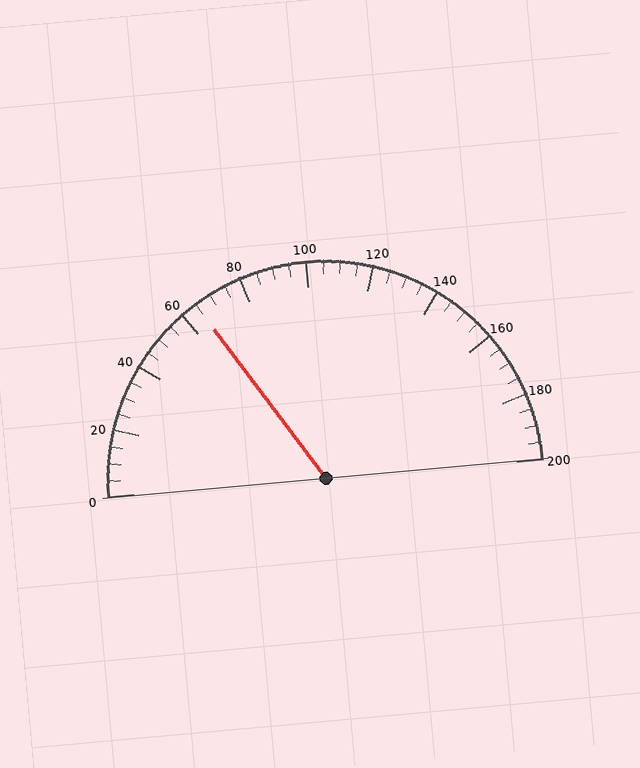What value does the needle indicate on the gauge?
The needle indicates approximately 65.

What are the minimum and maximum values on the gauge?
The gauge ranges from 0 to 200.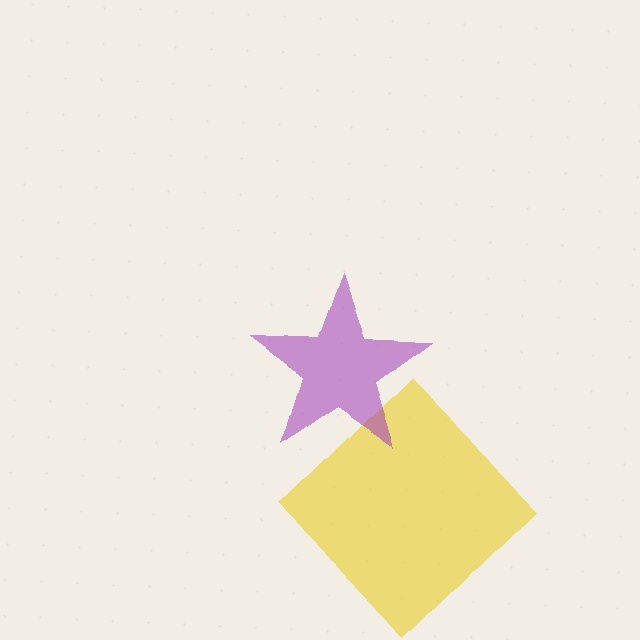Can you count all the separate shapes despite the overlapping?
Yes, there are 2 separate shapes.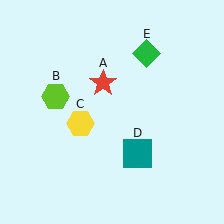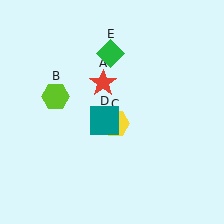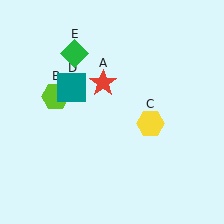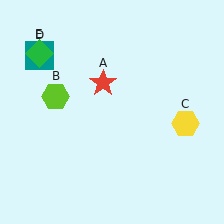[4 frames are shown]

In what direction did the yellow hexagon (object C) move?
The yellow hexagon (object C) moved right.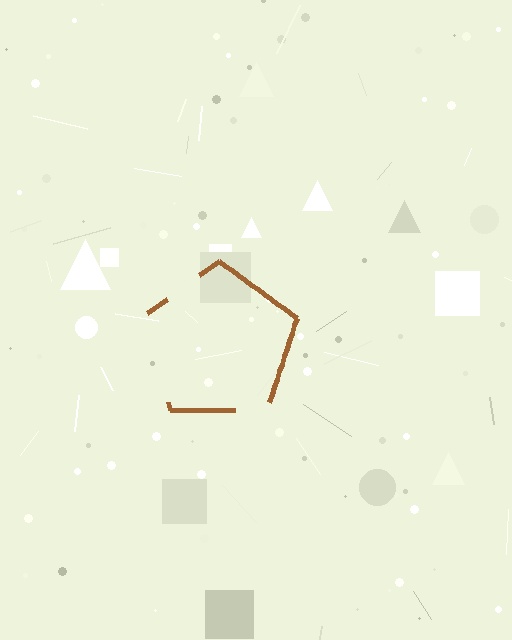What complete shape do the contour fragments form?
The contour fragments form a pentagon.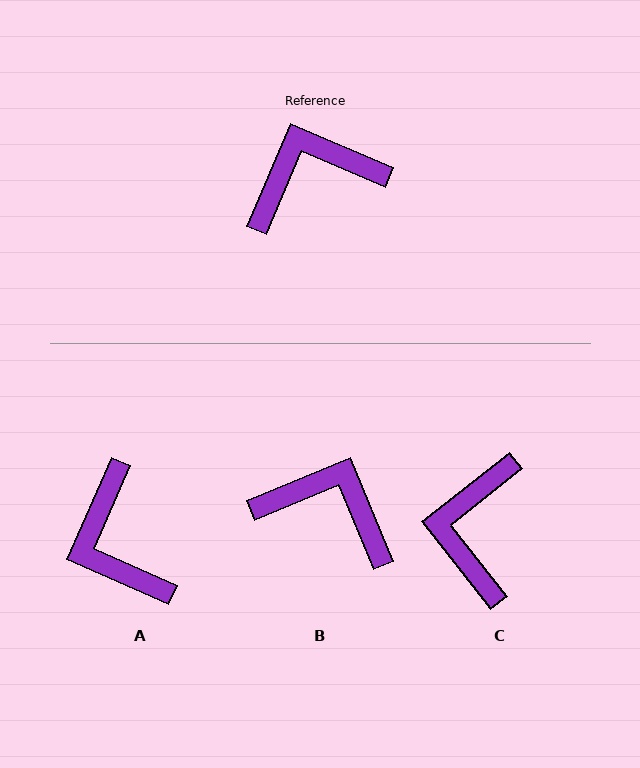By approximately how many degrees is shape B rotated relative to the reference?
Approximately 44 degrees clockwise.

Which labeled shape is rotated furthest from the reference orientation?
A, about 89 degrees away.